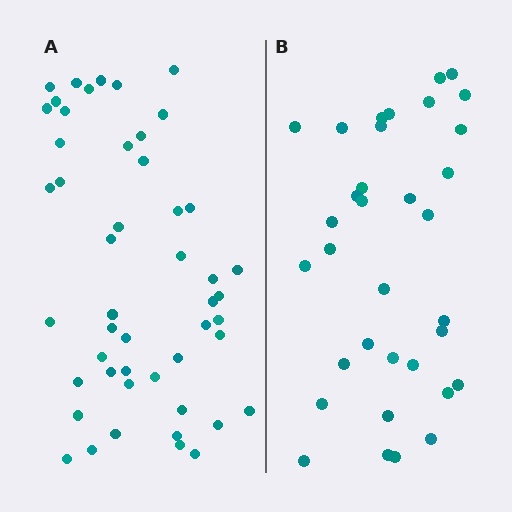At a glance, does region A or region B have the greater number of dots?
Region A (the left region) has more dots.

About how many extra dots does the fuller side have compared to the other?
Region A has approximately 15 more dots than region B.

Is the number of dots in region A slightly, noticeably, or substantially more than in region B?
Region A has noticeably more, but not dramatically so. The ratio is roughly 1.4 to 1.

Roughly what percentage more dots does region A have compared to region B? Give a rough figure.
About 45% more.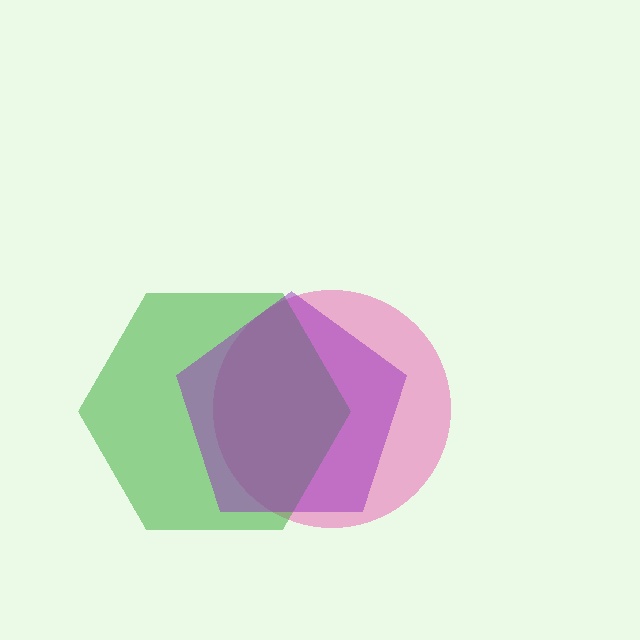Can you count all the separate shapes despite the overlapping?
Yes, there are 3 separate shapes.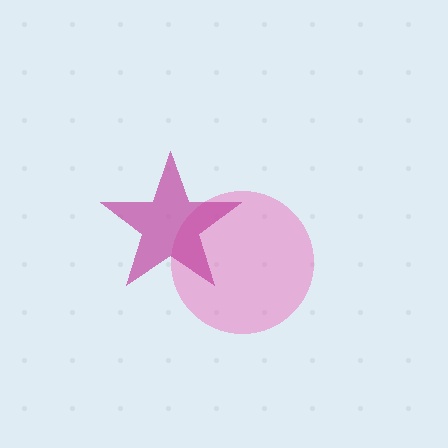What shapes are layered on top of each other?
The layered shapes are: a pink circle, a magenta star.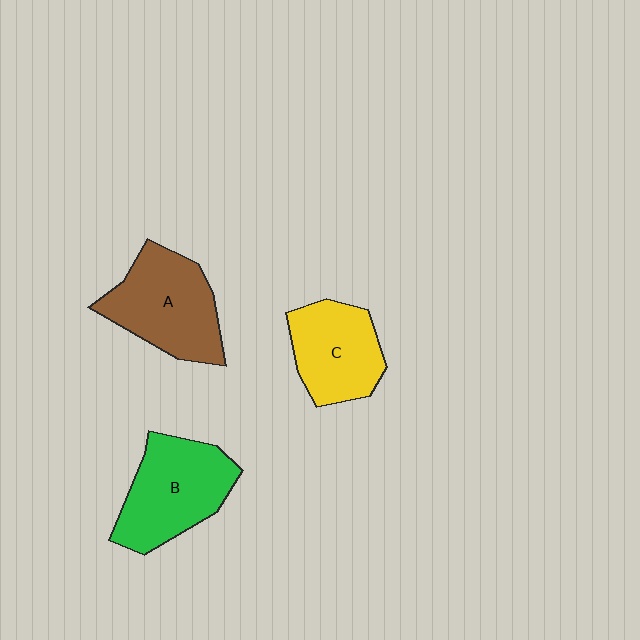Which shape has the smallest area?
Shape C (yellow).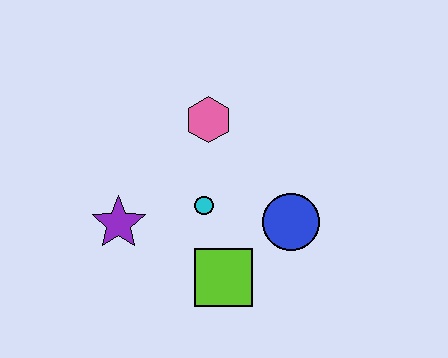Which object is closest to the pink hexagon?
The cyan circle is closest to the pink hexagon.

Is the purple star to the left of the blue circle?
Yes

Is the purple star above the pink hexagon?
No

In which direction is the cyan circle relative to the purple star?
The cyan circle is to the right of the purple star.